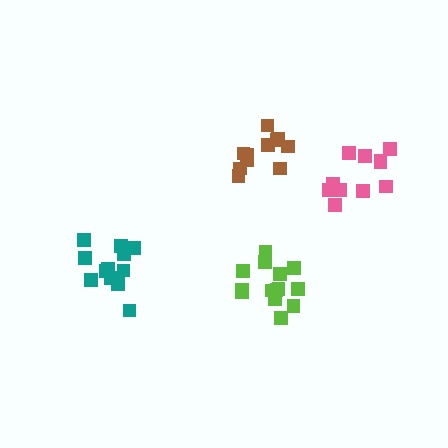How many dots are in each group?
Group 1: 12 dots, Group 2: 11 dots, Group 3: 14 dots, Group 4: 11 dots (48 total).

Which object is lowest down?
The lime cluster is bottommost.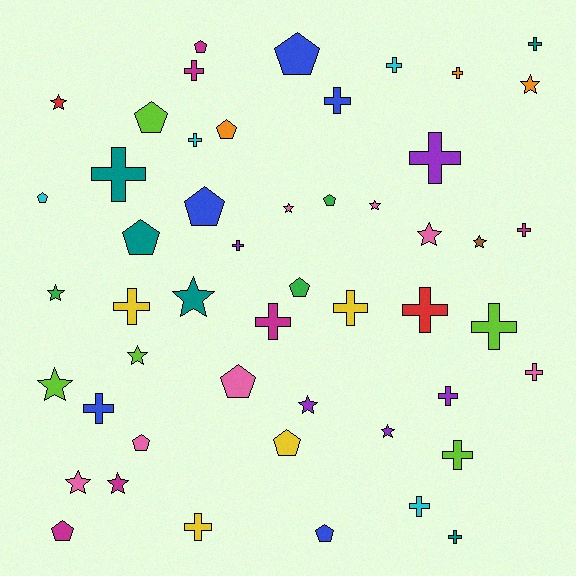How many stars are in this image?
There are 14 stars.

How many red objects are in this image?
There are 2 red objects.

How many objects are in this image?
There are 50 objects.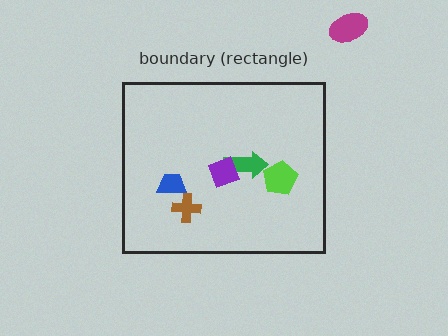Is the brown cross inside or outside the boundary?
Inside.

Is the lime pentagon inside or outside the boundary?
Inside.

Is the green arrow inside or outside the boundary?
Inside.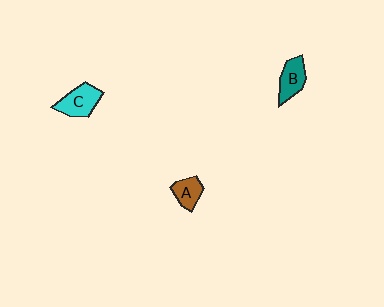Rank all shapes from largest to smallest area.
From largest to smallest: C (cyan), B (teal), A (brown).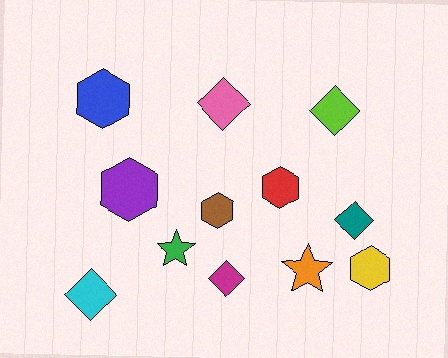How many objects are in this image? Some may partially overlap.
There are 12 objects.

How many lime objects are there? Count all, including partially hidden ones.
There is 1 lime object.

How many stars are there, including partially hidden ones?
There are 2 stars.